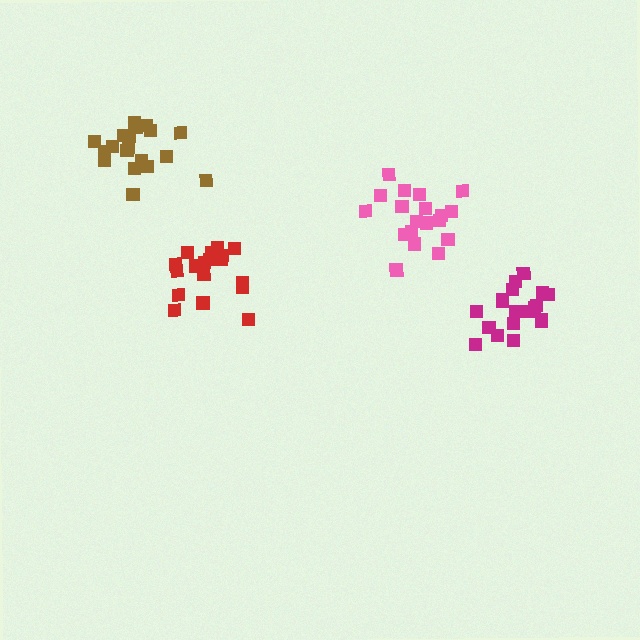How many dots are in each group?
Group 1: 19 dots, Group 2: 21 dots, Group 3: 19 dots, Group 4: 20 dots (79 total).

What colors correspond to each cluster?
The clusters are colored: red, brown, magenta, pink.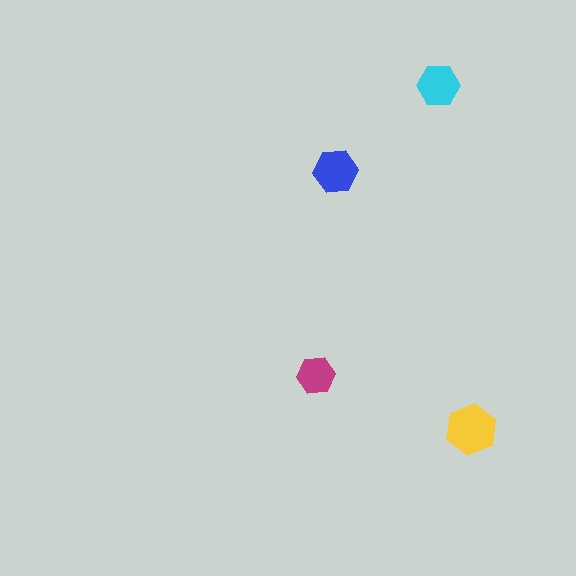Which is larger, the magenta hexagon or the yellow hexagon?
The yellow one.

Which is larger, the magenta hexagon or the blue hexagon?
The blue one.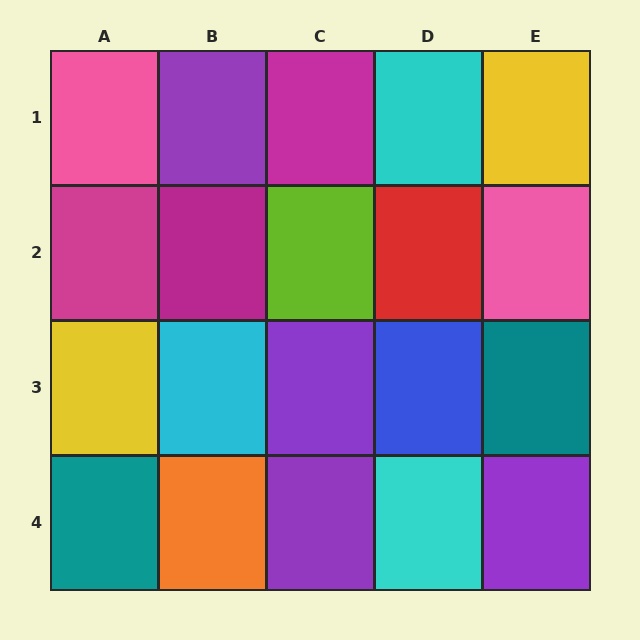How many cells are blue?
1 cell is blue.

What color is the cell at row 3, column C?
Purple.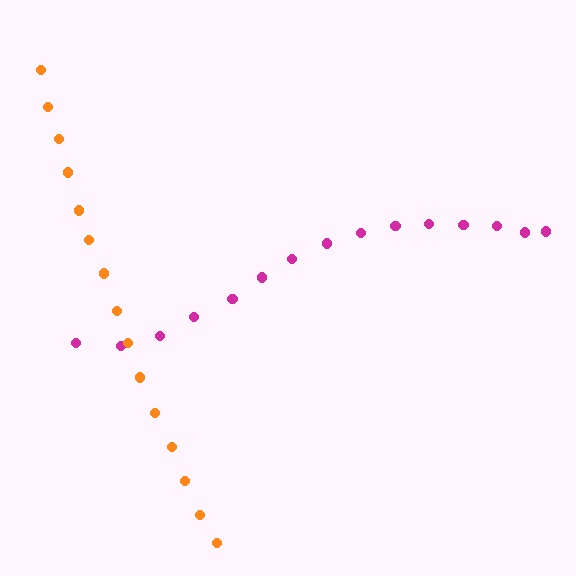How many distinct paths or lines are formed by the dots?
There are 2 distinct paths.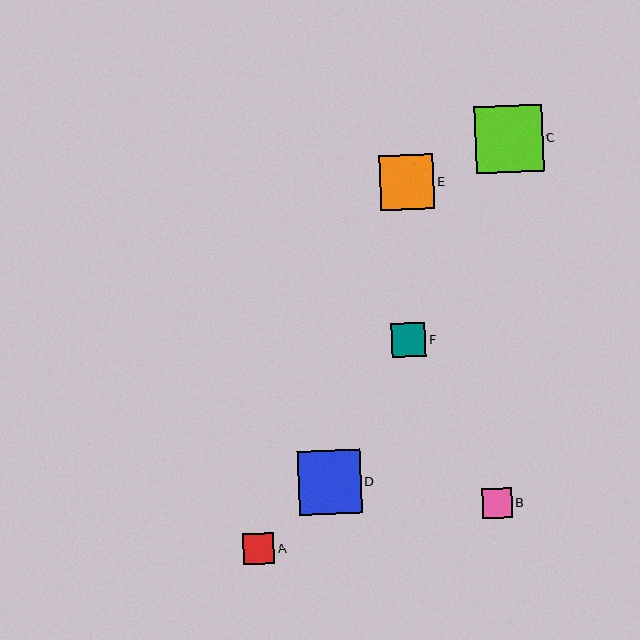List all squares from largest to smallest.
From largest to smallest: C, D, E, F, A, B.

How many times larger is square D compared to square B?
Square D is approximately 2.2 times the size of square B.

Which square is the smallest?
Square B is the smallest with a size of approximately 29 pixels.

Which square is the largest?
Square C is the largest with a size of approximately 67 pixels.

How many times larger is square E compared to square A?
Square E is approximately 1.7 times the size of square A.